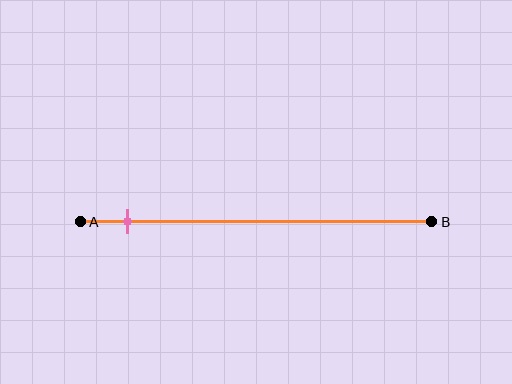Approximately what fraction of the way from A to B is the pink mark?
The pink mark is approximately 15% of the way from A to B.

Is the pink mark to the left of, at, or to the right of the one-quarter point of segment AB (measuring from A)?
The pink mark is to the left of the one-quarter point of segment AB.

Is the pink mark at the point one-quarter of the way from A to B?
No, the mark is at about 15% from A, not at the 25% one-quarter point.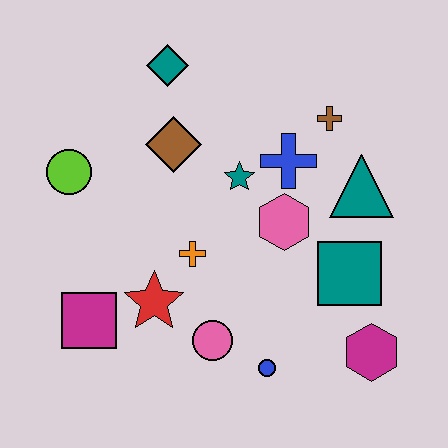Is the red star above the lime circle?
No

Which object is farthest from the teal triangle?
The magenta square is farthest from the teal triangle.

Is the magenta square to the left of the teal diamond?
Yes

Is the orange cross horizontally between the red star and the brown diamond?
No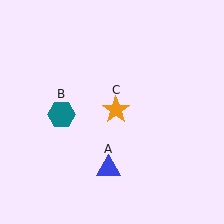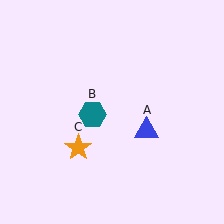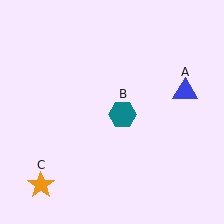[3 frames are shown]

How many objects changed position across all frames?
3 objects changed position: blue triangle (object A), teal hexagon (object B), orange star (object C).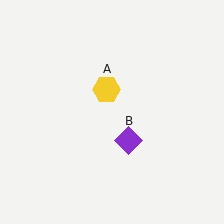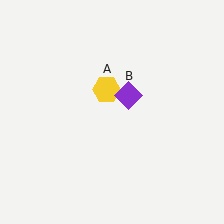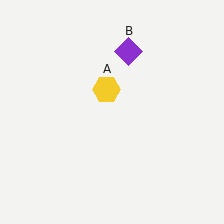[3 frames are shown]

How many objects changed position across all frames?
1 object changed position: purple diamond (object B).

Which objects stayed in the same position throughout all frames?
Yellow hexagon (object A) remained stationary.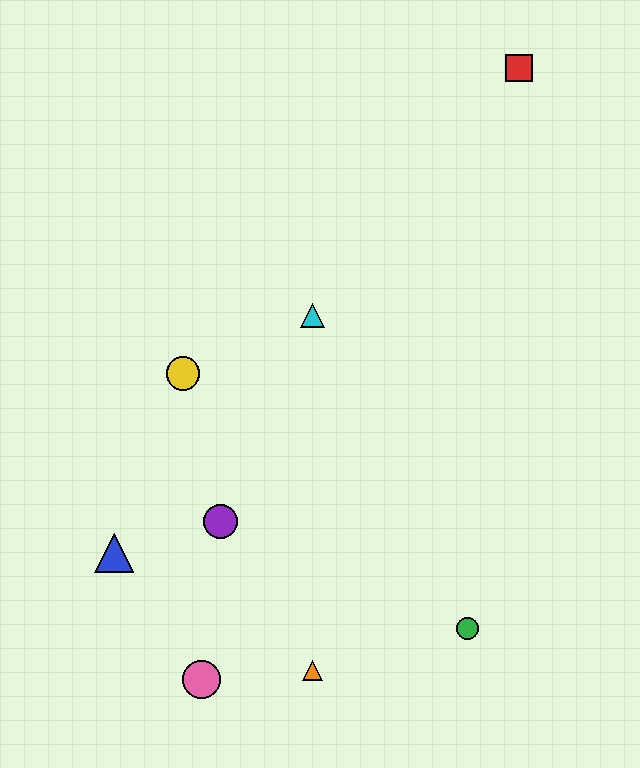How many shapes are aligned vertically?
2 shapes (the orange triangle, the cyan triangle) are aligned vertically.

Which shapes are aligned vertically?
The orange triangle, the cyan triangle are aligned vertically.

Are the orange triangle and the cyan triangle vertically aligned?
Yes, both are at x≈312.